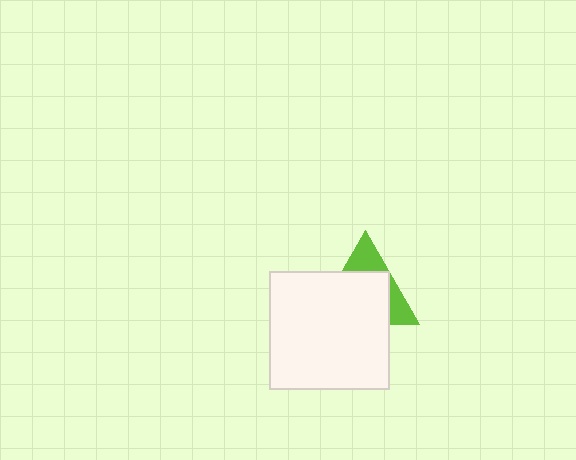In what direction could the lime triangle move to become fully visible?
The lime triangle could move up. That would shift it out from behind the white rectangle entirely.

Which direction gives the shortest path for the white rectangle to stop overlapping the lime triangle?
Moving down gives the shortest separation.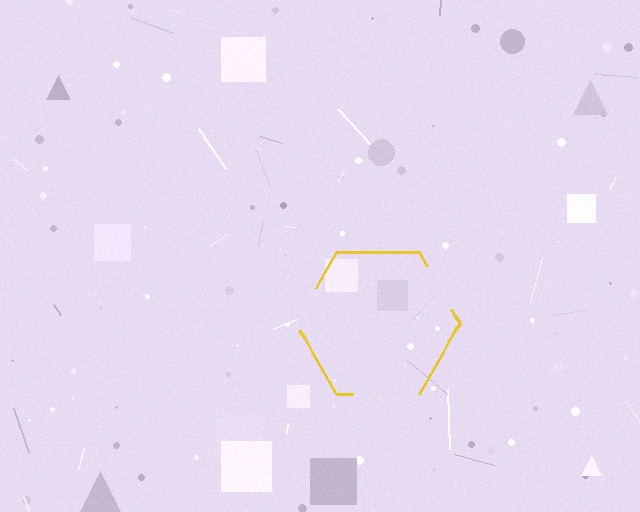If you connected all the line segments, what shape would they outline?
They would outline a hexagon.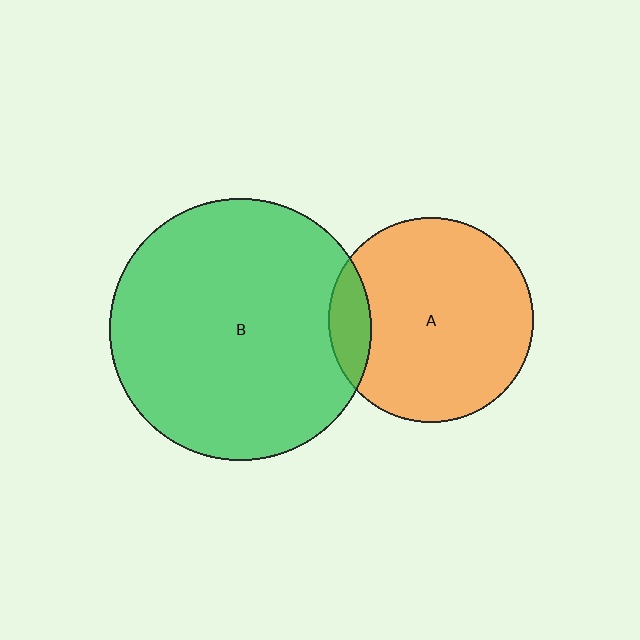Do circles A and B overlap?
Yes.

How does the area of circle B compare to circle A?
Approximately 1.6 times.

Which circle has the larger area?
Circle B (green).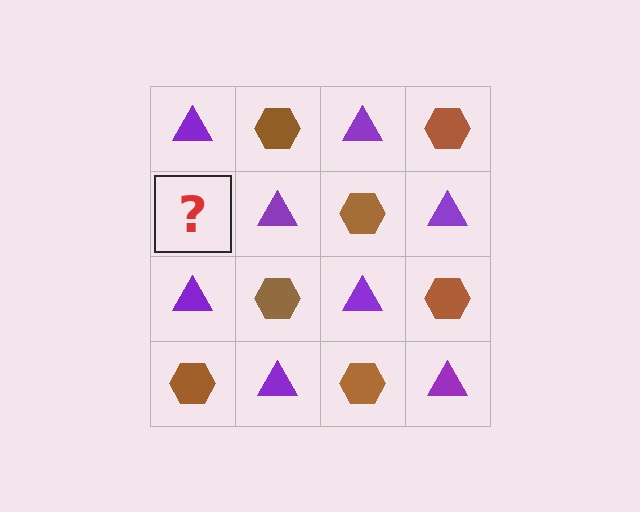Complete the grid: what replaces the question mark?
The question mark should be replaced with a brown hexagon.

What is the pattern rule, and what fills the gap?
The rule is that it alternates purple triangle and brown hexagon in a checkerboard pattern. The gap should be filled with a brown hexagon.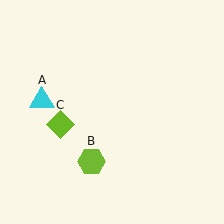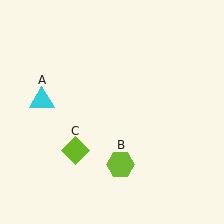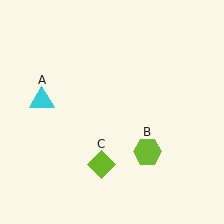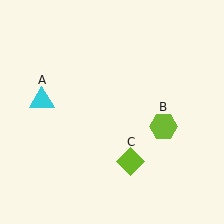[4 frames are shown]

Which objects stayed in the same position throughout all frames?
Cyan triangle (object A) remained stationary.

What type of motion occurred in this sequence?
The lime hexagon (object B), lime diamond (object C) rotated counterclockwise around the center of the scene.